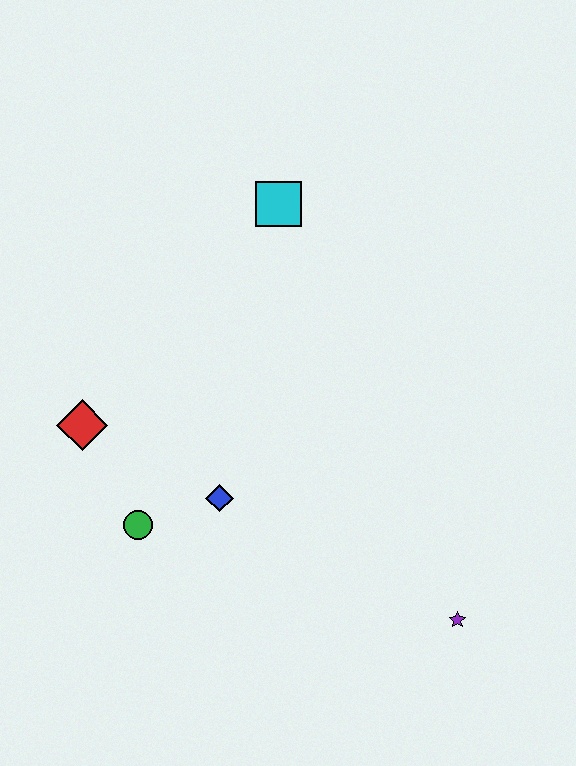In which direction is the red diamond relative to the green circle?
The red diamond is above the green circle.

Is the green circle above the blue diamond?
No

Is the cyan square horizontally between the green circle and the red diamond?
No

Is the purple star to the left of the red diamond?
No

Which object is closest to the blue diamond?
The green circle is closest to the blue diamond.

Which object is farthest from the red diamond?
The purple star is farthest from the red diamond.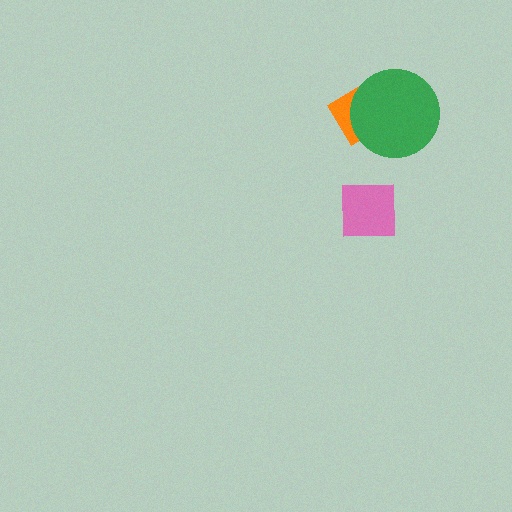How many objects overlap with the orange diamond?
1 object overlaps with the orange diamond.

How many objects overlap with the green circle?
1 object overlaps with the green circle.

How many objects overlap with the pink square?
0 objects overlap with the pink square.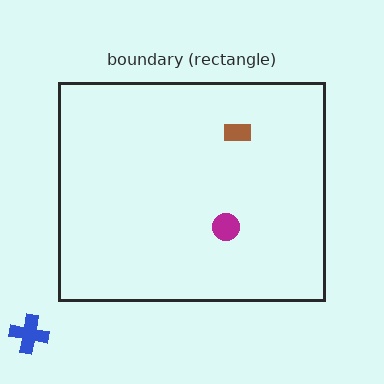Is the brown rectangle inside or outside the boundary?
Inside.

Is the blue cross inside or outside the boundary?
Outside.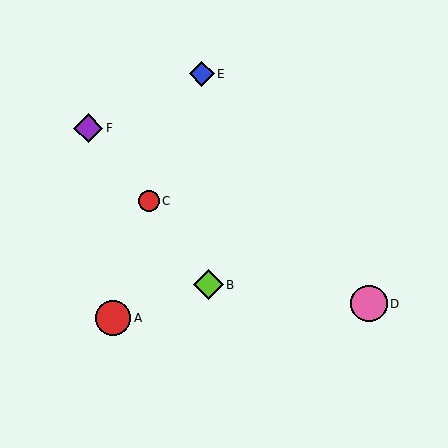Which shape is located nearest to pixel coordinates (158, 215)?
The red circle (labeled C) at (149, 201) is nearest to that location.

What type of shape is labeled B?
Shape B is a lime diamond.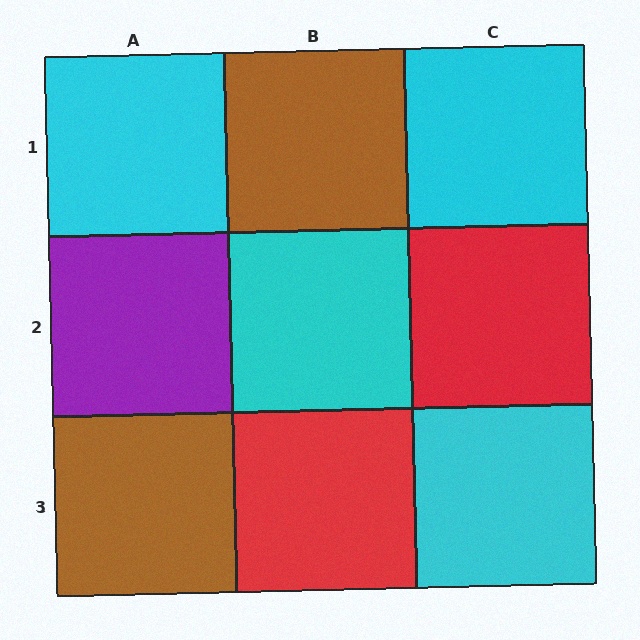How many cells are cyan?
4 cells are cyan.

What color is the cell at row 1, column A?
Cyan.